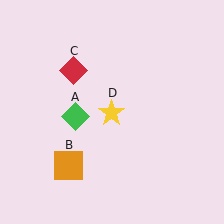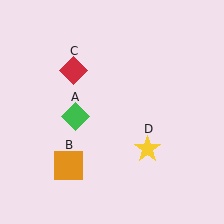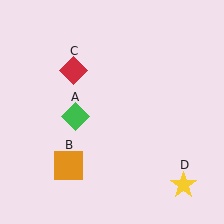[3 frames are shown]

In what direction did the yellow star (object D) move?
The yellow star (object D) moved down and to the right.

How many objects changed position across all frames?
1 object changed position: yellow star (object D).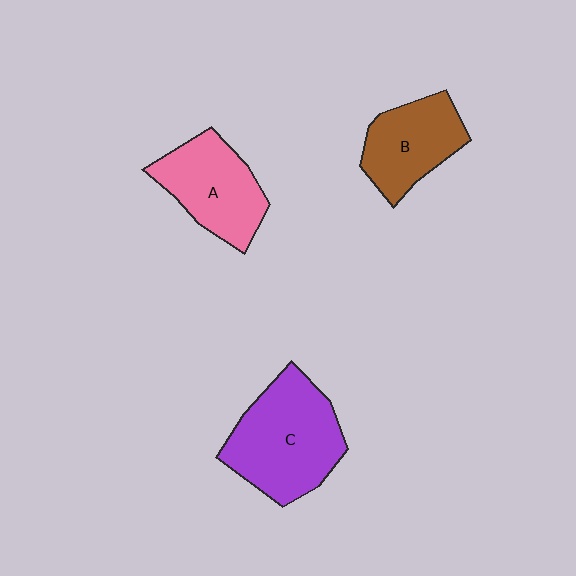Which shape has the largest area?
Shape C (purple).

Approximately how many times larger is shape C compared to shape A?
Approximately 1.4 times.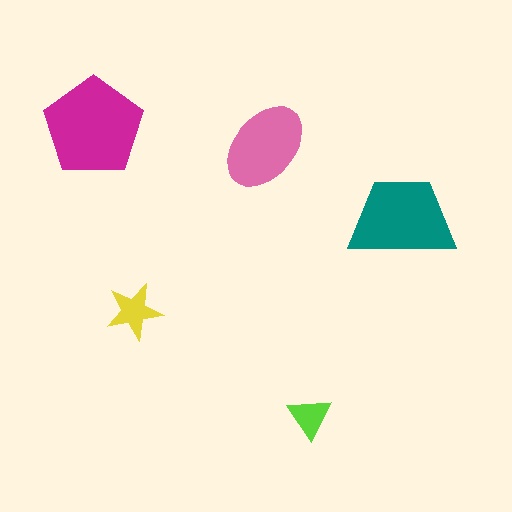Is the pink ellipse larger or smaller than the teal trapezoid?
Smaller.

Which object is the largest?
The magenta pentagon.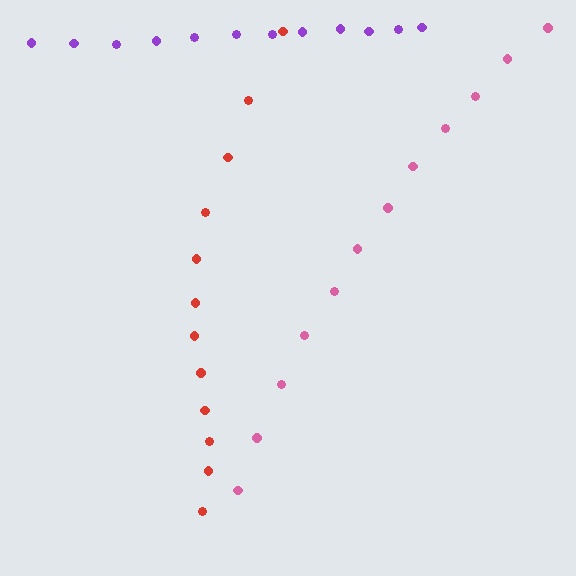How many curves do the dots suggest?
There are 3 distinct paths.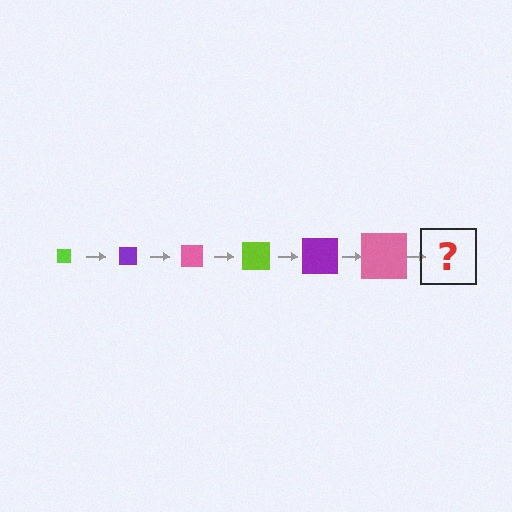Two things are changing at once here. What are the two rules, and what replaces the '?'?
The two rules are that the square grows larger each step and the color cycles through lime, purple, and pink. The '?' should be a lime square, larger than the previous one.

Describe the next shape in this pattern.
It should be a lime square, larger than the previous one.